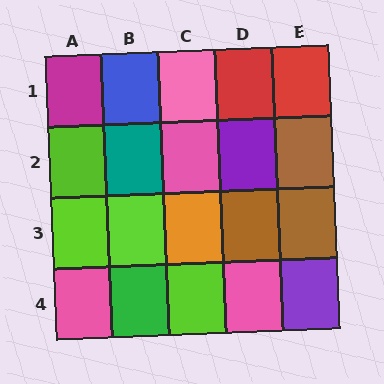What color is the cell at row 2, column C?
Pink.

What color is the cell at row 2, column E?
Brown.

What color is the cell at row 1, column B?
Blue.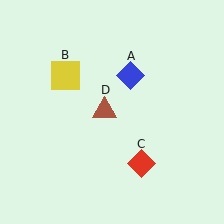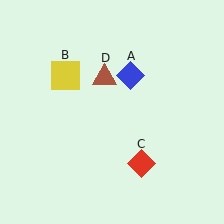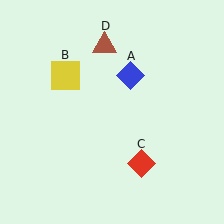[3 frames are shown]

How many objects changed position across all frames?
1 object changed position: brown triangle (object D).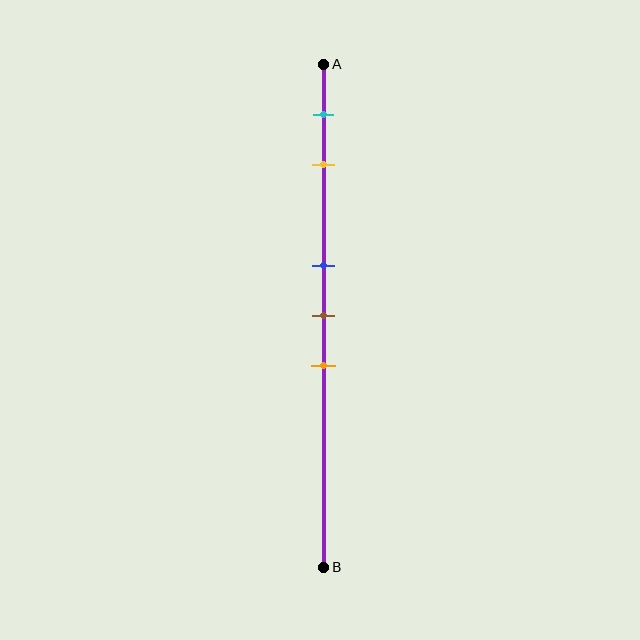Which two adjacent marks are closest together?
The blue and brown marks are the closest adjacent pair.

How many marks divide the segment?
There are 5 marks dividing the segment.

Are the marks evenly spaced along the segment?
No, the marks are not evenly spaced.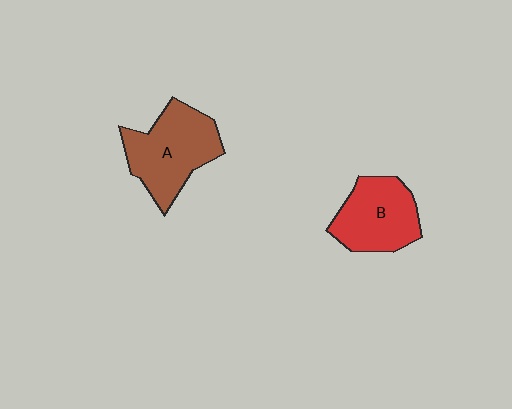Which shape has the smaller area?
Shape B (red).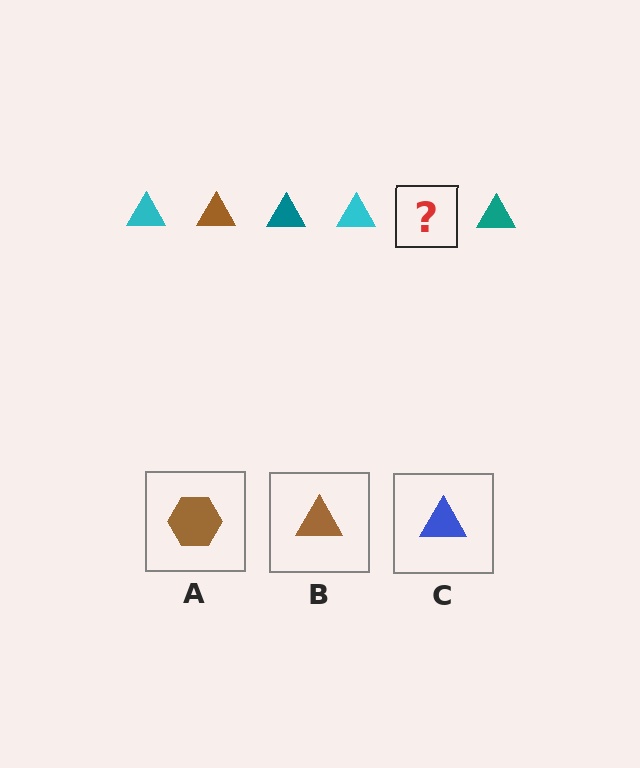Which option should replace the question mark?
Option B.